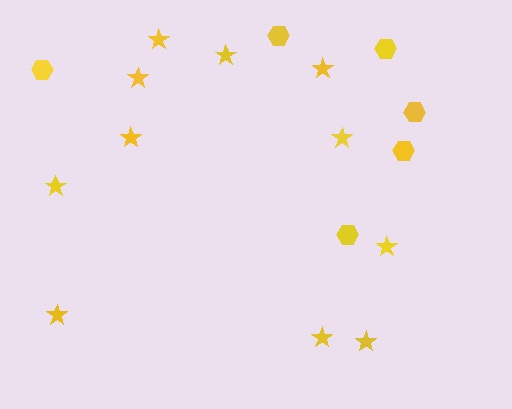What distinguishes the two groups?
There are 2 groups: one group of stars (11) and one group of hexagons (6).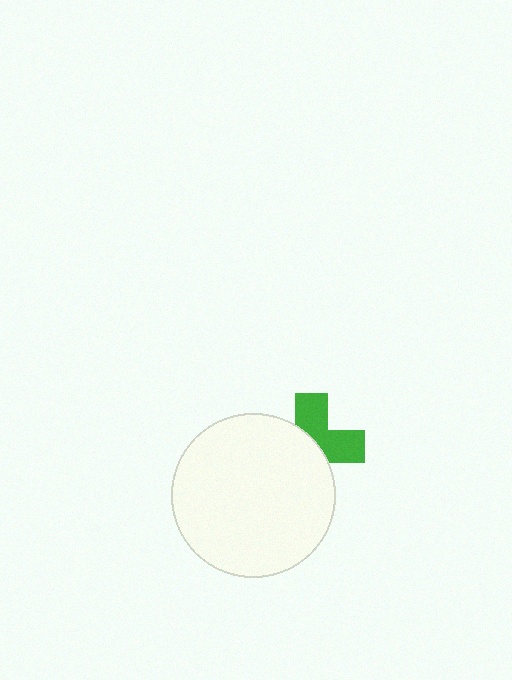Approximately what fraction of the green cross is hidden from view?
Roughly 54% of the green cross is hidden behind the white circle.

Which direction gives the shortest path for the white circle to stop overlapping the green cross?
Moving toward the lower-left gives the shortest separation.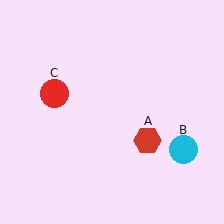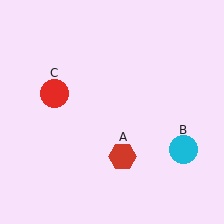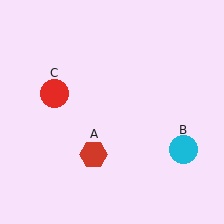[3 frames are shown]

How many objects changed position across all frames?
1 object changed position: red hexagon (object A).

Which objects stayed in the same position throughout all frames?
Cyan circle (object B) and red circle (object C) remained stationary.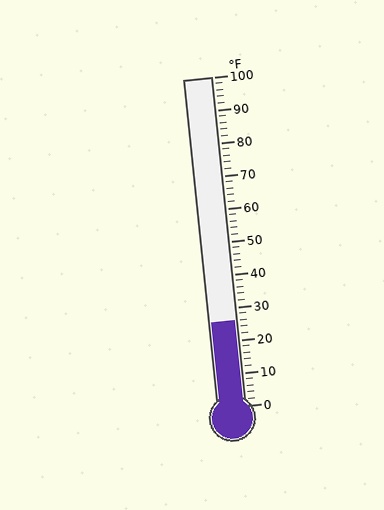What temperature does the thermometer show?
The thermometer shows approximately 26°F.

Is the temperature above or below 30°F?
The temperature is below 30°F.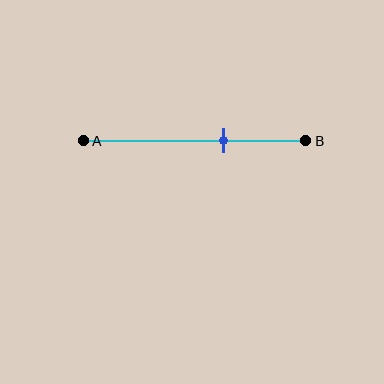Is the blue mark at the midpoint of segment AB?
No, the mark is at about 65% from A, not at the 50% midpoint.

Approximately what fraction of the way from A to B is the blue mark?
The blue mark is approximately 65% of the way from A to B.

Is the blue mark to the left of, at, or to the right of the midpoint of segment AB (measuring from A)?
The blue mark is to the right of the midpoint of segment AB.